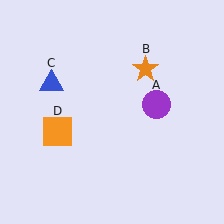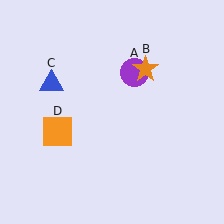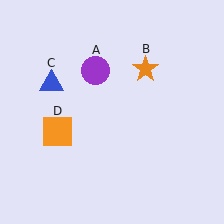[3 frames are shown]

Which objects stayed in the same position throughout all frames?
Orange star (object B) and blue triangle (object C) and orange square (object D) remained stationary.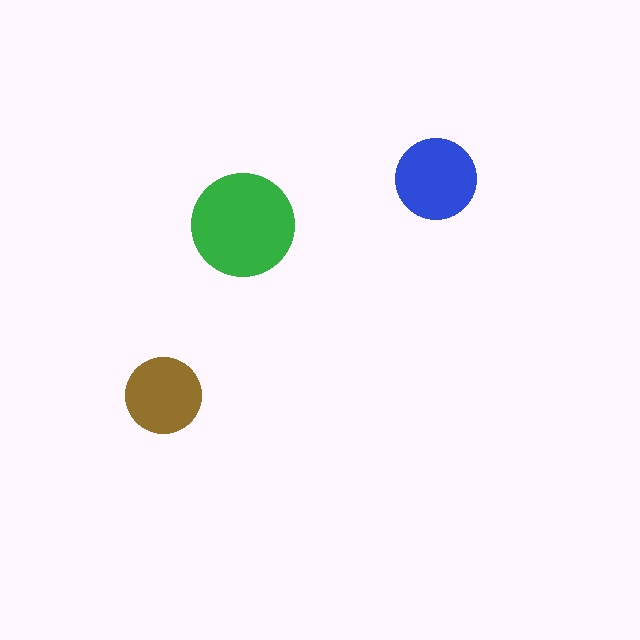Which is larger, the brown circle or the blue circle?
The blue one.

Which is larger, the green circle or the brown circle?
The green one.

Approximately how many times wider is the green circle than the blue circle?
About 1.5 times wider.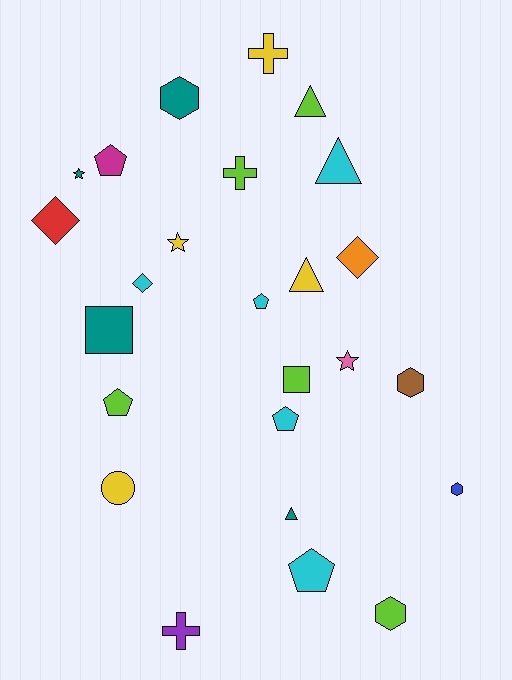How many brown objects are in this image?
There is 1 brown object.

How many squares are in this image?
There are 2 squares.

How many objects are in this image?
There are 25 objects.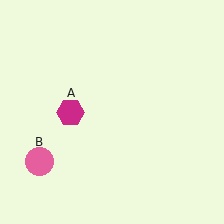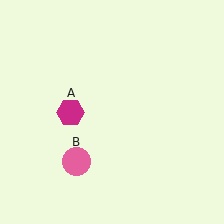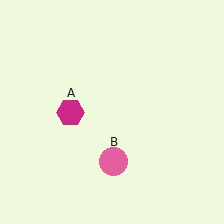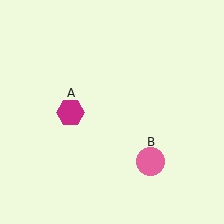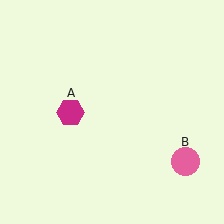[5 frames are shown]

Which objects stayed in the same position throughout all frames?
Magenta hexagon (object A) remained stationary.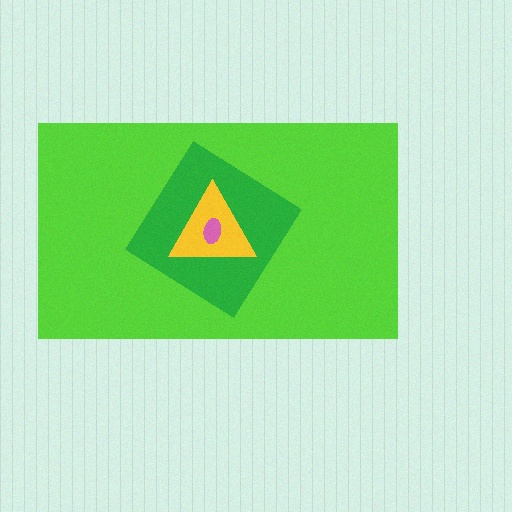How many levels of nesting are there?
4.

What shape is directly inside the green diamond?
The yellow triangle.